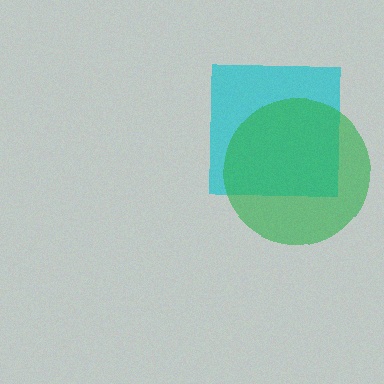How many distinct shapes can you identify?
There are 2 distinct shapes: a cyan square, a green circle.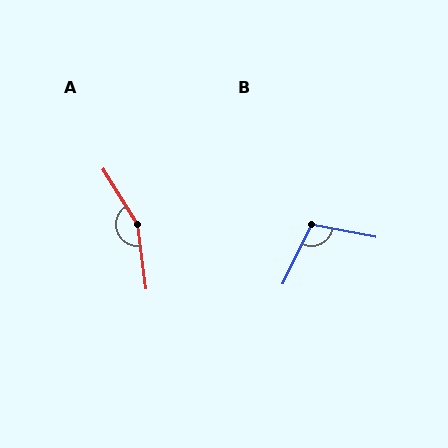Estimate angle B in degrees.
Approximately 105 degrees.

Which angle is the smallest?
B, at approximately 105 degrees.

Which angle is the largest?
A, at approximately 156 degrees.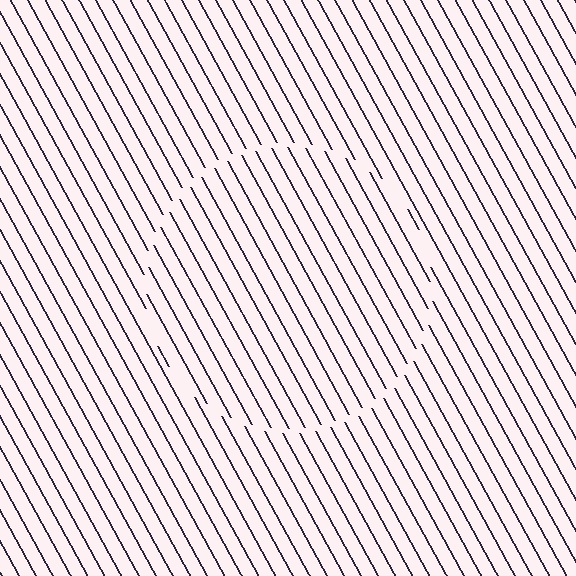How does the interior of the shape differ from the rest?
The interior of the shape contains the same grating, shifted by half a period — the contour is defined by the phase discontinuity where line-ends from the inner and outer gratings abut.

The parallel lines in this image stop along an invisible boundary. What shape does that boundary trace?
An illusory circle. The interior of the shape contains the same grating, shifted by half a period — the contour is defined by the phase discontinuity where line-ends from the inner and outer gratings abut.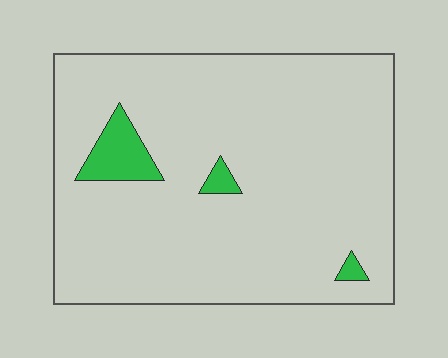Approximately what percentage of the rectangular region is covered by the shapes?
Approximately 5%.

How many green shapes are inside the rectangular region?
3.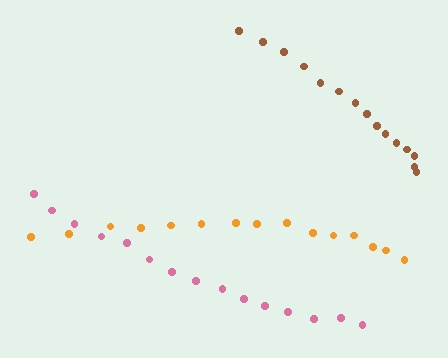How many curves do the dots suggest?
There are 3 distinct paths.